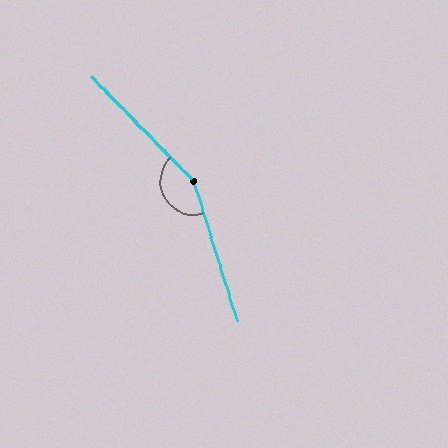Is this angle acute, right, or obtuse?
It is obtuse.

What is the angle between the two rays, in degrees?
Approximately 153 degrees.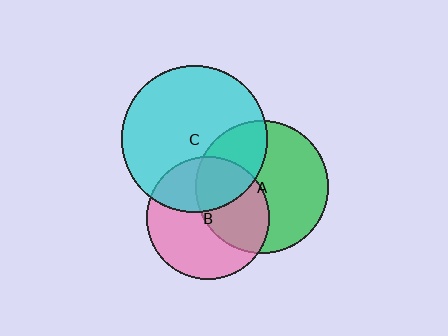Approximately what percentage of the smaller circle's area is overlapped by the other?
Approximately 35%.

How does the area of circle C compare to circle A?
Approximately 1.2 times.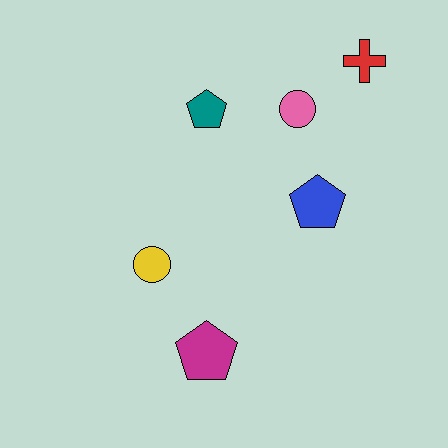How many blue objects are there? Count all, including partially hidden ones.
There is 1 blue object.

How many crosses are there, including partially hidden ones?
There is 1 cross.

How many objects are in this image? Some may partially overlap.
There are 6 objects.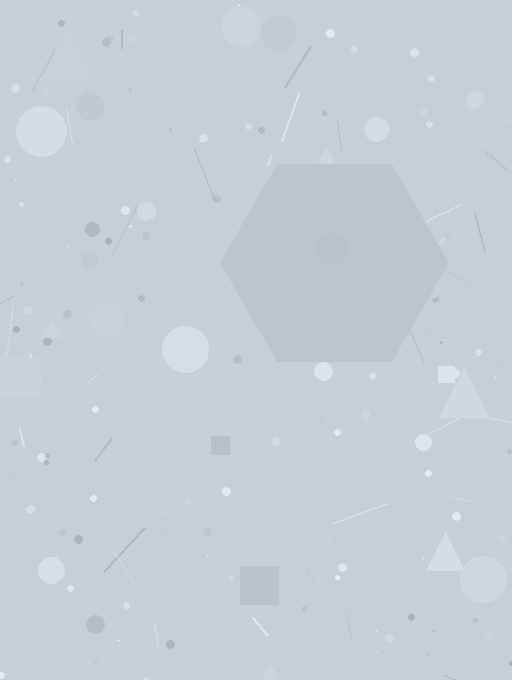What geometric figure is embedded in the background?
A hexagon is embedded in the background.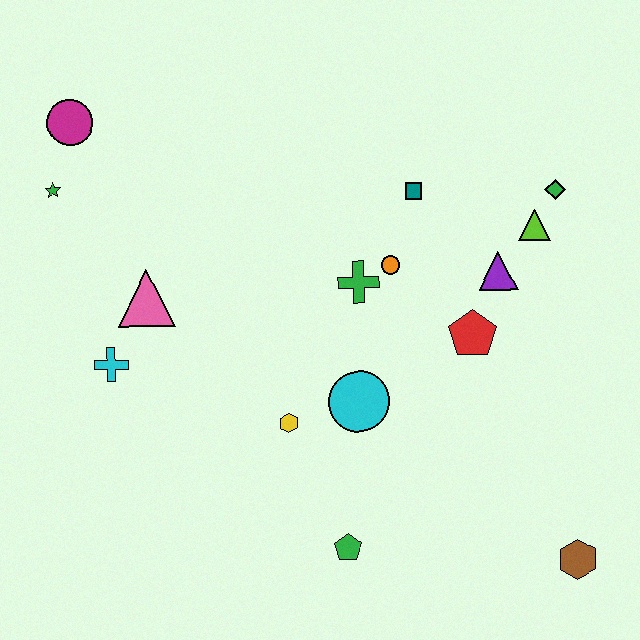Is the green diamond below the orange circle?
No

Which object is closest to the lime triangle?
The green diamond is closest to the lime triangle.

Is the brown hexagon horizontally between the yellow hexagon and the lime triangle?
No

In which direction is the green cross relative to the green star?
The green cross is to the right of the green star.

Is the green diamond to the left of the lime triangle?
No